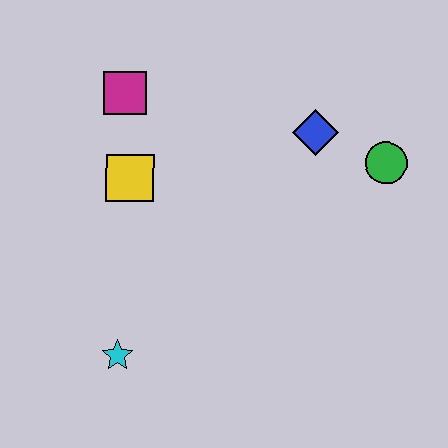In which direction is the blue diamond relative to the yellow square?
The blue diamond is to the right of the yellow square.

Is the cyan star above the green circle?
No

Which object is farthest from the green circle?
The cyan star is farthest from the green circle.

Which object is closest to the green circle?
The blue diamond is closest to the green circle.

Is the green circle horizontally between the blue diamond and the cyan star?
No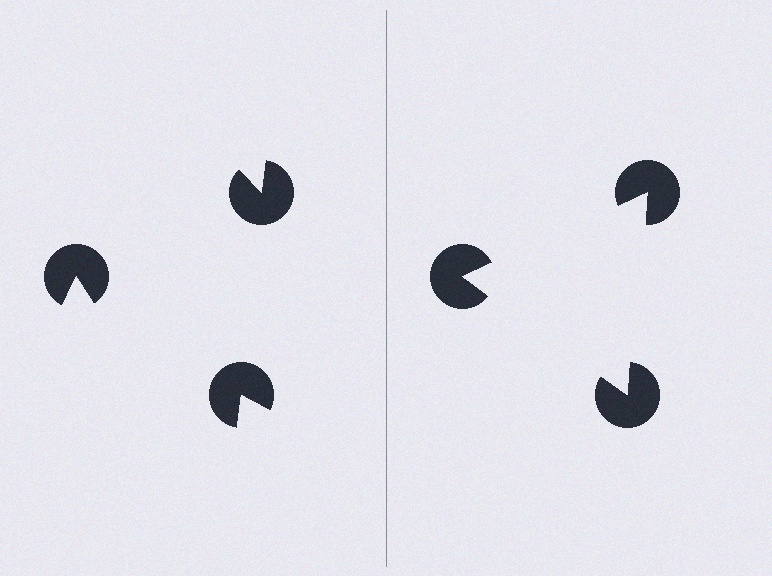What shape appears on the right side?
An illusory triangle.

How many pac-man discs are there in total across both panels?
6 — 3 on each side.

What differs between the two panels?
The pac-man discs are positioned identically on both sides; only the wedge orientations differ. On the right they align to a triangle; on the left they are misaligned.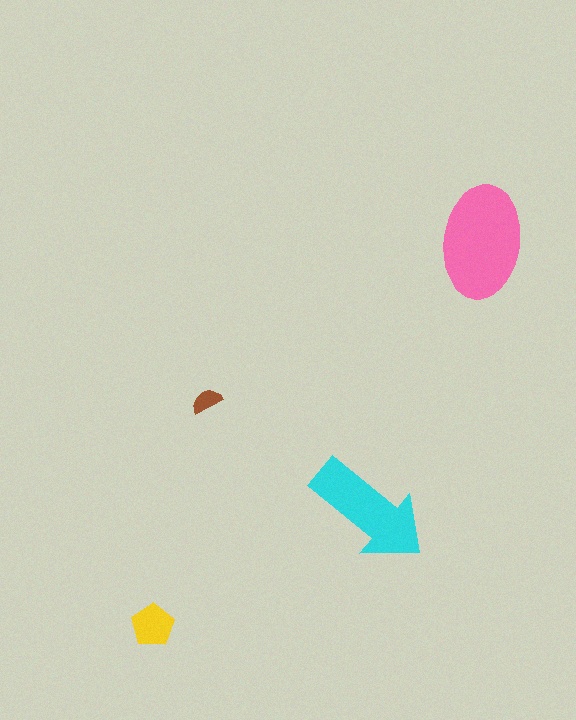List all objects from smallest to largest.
The brown semicircle, the yellow pentagon, the cyan arrow, the pink ellipse.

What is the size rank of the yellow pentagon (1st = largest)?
3rd.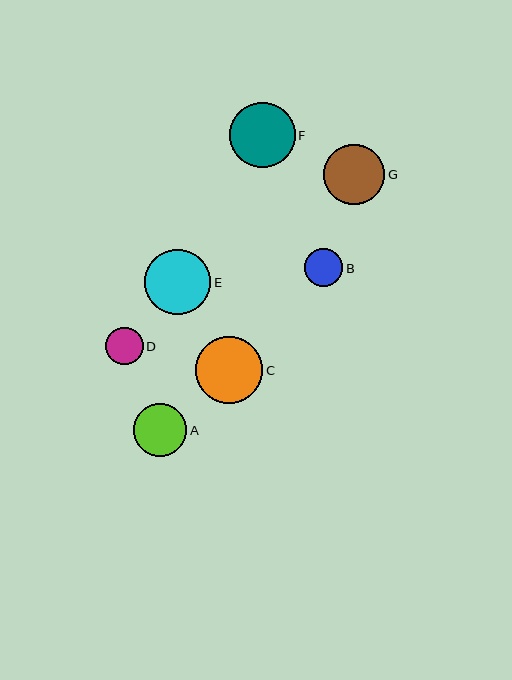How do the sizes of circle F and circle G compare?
Circle F and circle G are approximately the same size.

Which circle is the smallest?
Circle D is the smallest with a size of approximately 37 pixels.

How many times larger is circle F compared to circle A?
Circle F is approximately 1.2 times the size of circle A.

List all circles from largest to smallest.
From largest to smallest: C, E, F, G, A, B, D.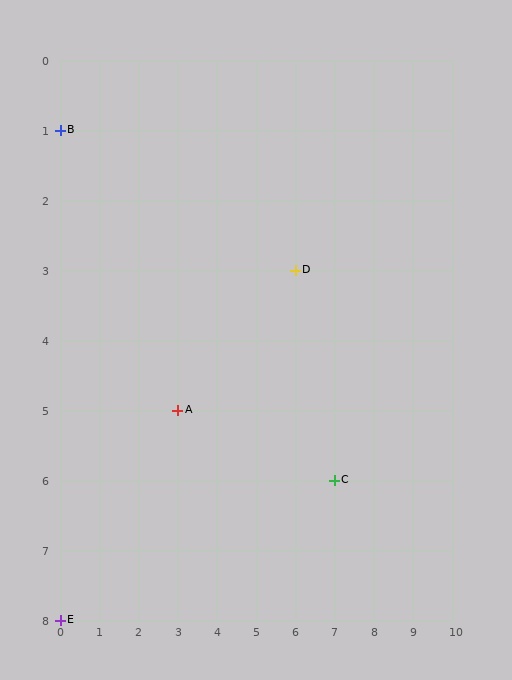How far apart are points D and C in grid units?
Points D and C are 1 column and 3 rows apart (about 3.2 grid units diagonally).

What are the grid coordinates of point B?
Point B is at grid coordinates (0, 1).